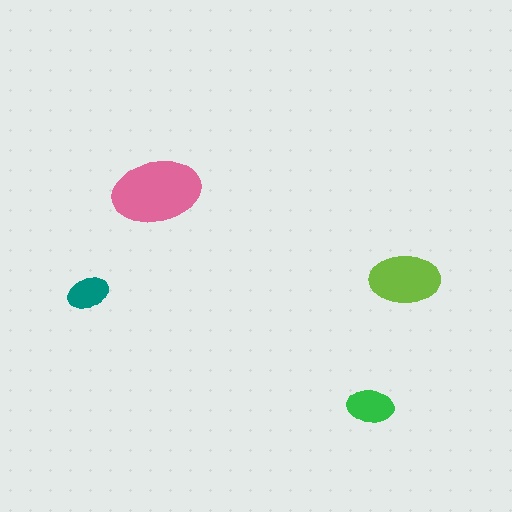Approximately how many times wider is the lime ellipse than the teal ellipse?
About 1.5 times wider.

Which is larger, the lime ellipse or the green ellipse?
The lime one.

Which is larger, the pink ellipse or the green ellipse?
The pink one.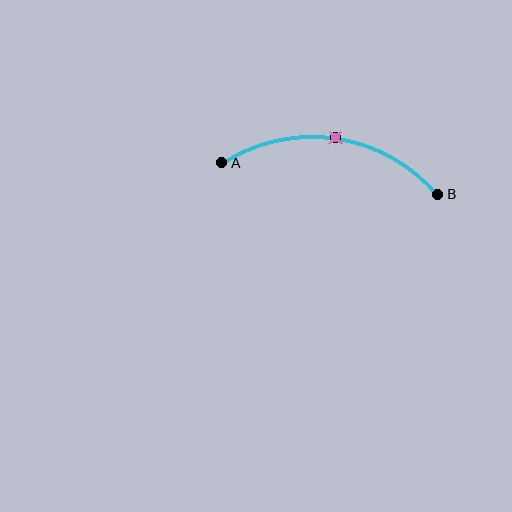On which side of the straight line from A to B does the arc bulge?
The arc bulges above the straight line connecting A and B.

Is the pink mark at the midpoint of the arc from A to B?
Yes. The pink mark lies on the arc at equal arc-length from both A and B — it is the arc midpoint.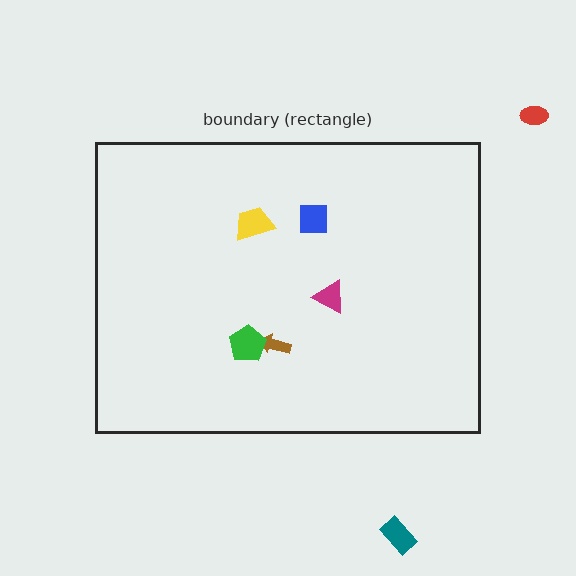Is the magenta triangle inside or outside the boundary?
Inside.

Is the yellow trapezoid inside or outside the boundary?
Inside.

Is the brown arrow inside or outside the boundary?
Inside.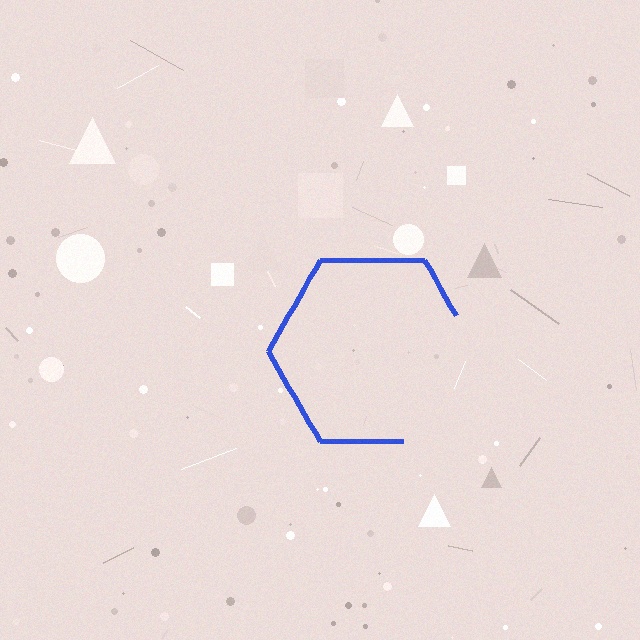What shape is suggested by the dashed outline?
The dashed outline suggests a hexagon.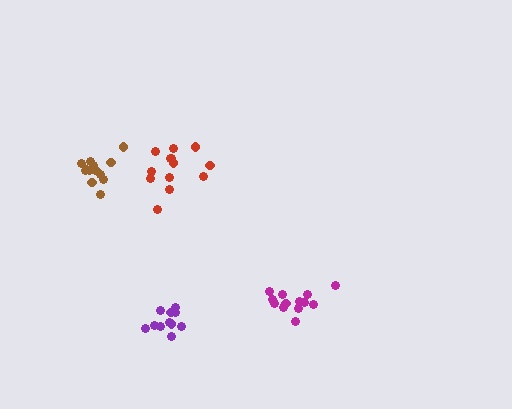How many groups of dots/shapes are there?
There are 4 groups.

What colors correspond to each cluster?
The clusters are colored: brown, purple, magenta, red.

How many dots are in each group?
Group 1: 14 dots, Group 2: 11 dots, Group 3: 13 dots, Group 4: 13 dots (51 total).